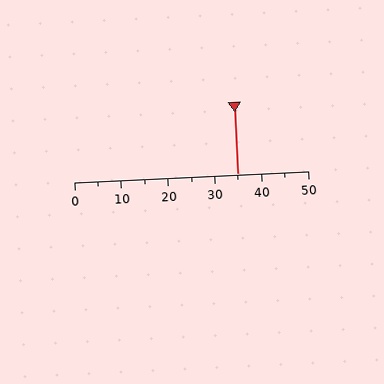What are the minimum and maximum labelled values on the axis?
The axis runs from 0 to 50.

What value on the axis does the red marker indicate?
The marker indicates approximately 35.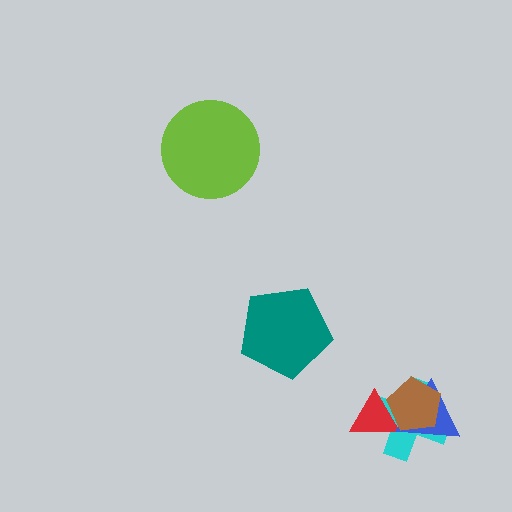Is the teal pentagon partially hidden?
No, no other shape covers it.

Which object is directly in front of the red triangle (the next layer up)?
The blue triangle is directly in front of the red triangle.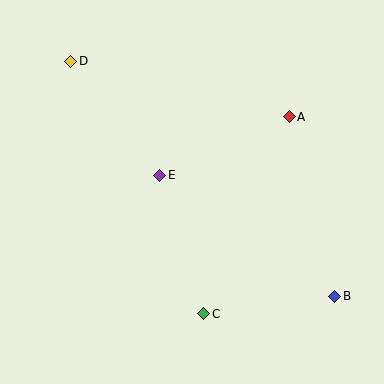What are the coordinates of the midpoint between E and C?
The midpoint between E and C is at (182, 244).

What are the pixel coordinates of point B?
Point B is at (335, 296).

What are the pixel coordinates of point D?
Point D is at (71, 61).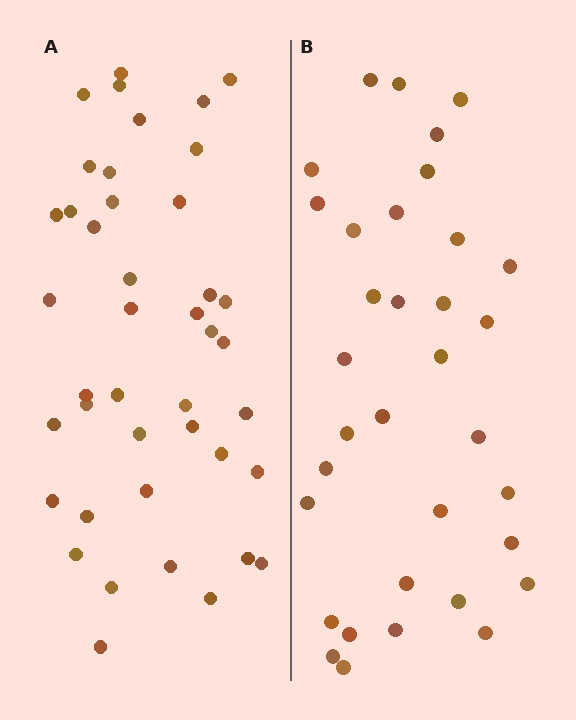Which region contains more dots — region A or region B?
Region A (the left region) has more dots.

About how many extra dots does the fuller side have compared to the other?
Region A has roughly 8 or so more dots than region B.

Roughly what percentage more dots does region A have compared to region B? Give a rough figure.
About 25% more.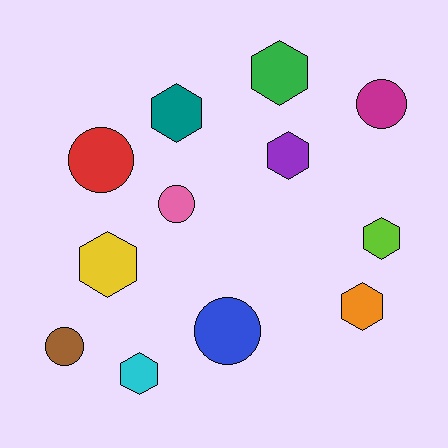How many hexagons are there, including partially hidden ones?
There are 7 hexagons.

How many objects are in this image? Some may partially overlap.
There are 12 objects.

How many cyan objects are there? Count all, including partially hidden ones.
There is 1 cyan object.